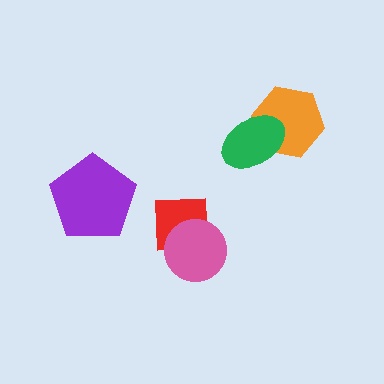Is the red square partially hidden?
Yes, it is partially covered by another shape.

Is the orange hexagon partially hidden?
Yes, it is partially covered by another shape.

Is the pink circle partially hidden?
No, no other shape covers it.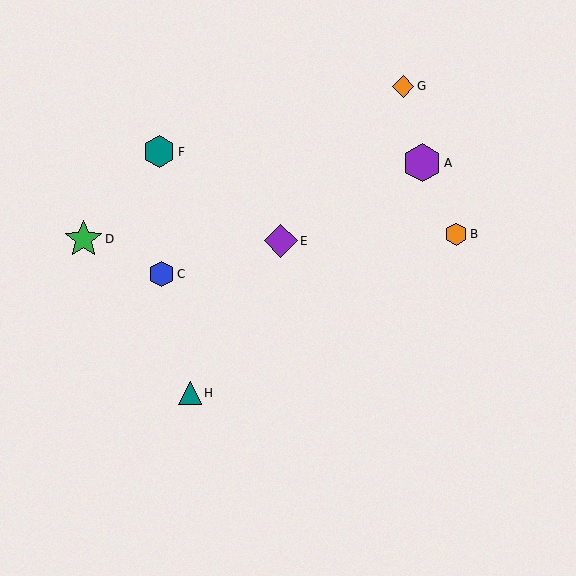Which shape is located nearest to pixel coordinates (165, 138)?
The teal hexagon (labeled F) at (159, 152) is nearest to that location.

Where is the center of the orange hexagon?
The center of the orange hexagon is at (456, 234).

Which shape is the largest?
The green star (labeled D) is the largest.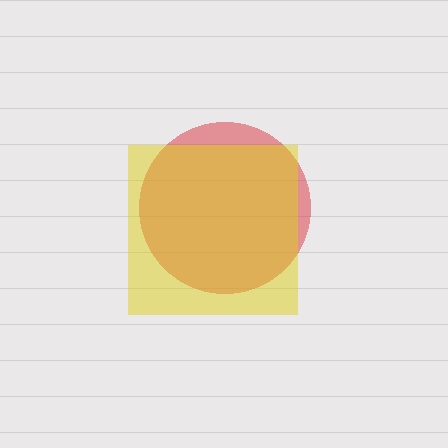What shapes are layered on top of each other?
The layered shapes are: a red circle, a yellow square.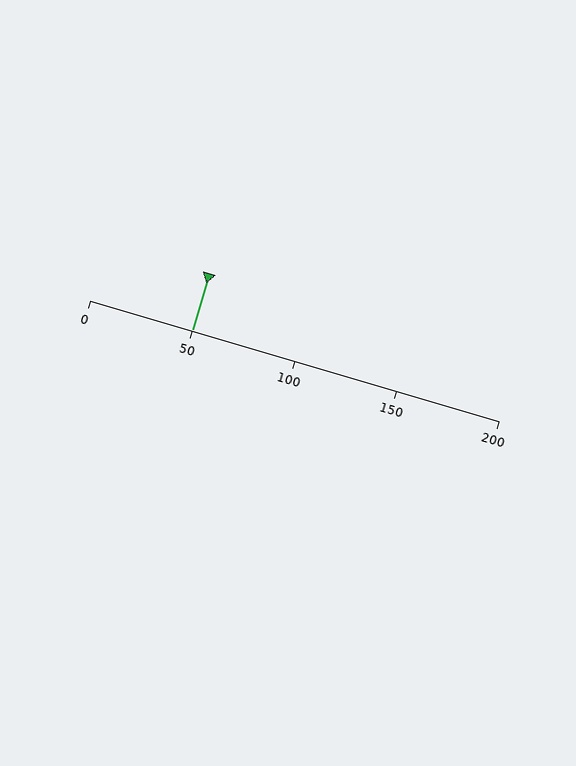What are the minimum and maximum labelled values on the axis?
The axis runs from 0 to 200.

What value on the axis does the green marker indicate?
The marker indicates approximately 50.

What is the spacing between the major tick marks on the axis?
The major ticks are spaced 50 apart.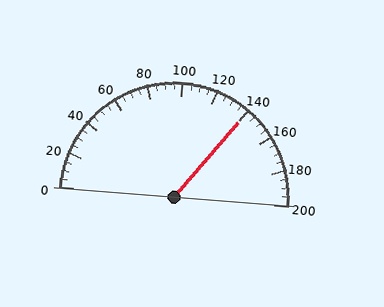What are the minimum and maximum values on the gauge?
The gauge ranges from 0 to 200.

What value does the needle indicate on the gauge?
The needle indicates approximately 140.